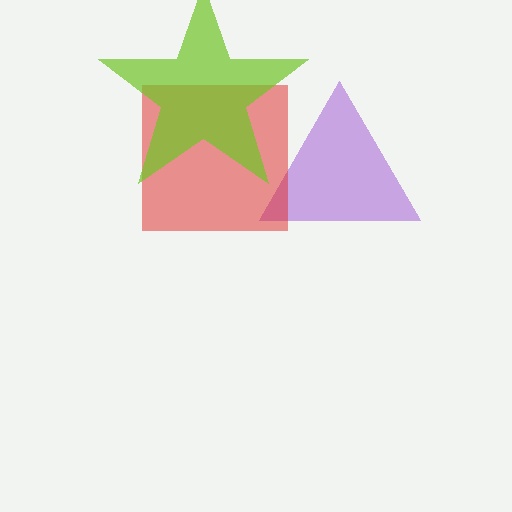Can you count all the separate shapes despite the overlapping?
Yes, there are 3 separate shapes.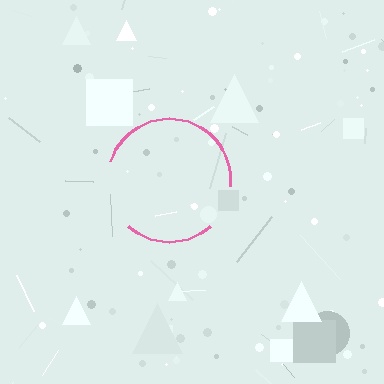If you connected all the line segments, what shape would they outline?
They would outline a circle.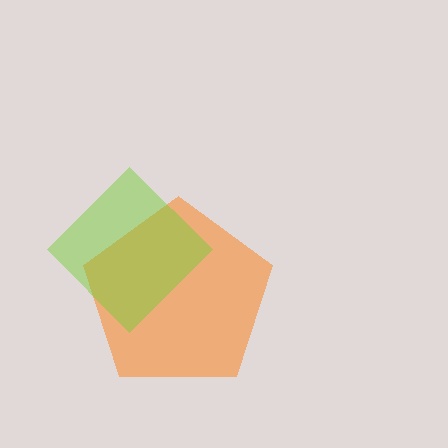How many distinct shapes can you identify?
There are 2 distinct shapes: an orange pentagon, a lime diamond.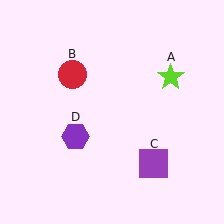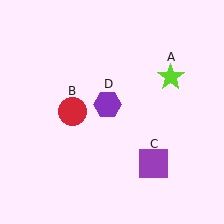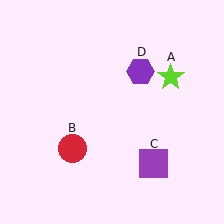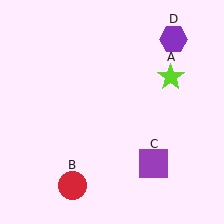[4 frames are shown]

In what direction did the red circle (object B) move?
The red circle (object B) moved down.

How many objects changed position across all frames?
2 objects changed position: red circle (object B), purple hexagon (object D).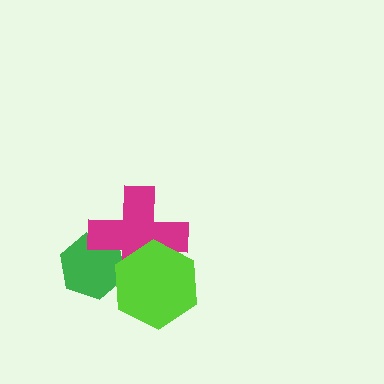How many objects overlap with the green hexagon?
2 objects overlap with the green hexagon.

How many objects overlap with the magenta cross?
2 objects overlap with the magenta cross.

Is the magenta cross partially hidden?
Yes, it is partially covered by another shape.